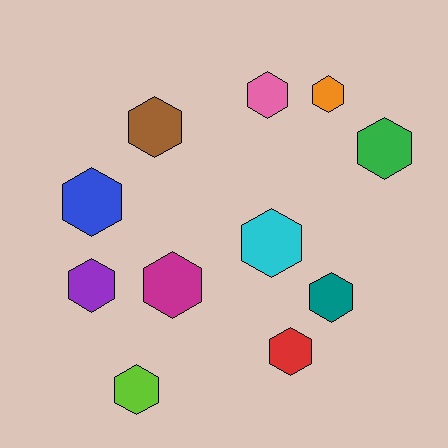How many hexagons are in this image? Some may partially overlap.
There are 11 hexagons.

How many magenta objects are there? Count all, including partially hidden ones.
There is 1 magenta object.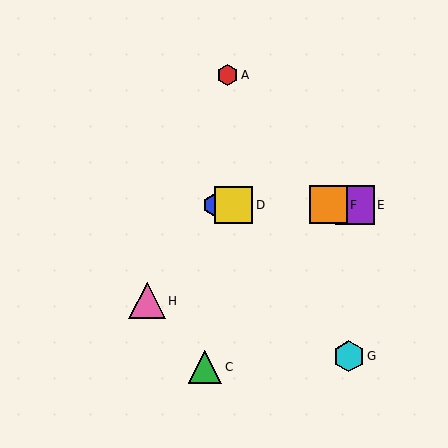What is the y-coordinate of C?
Object C is at y≈367.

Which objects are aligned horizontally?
Objects B, D, E, F are aligned horizontally.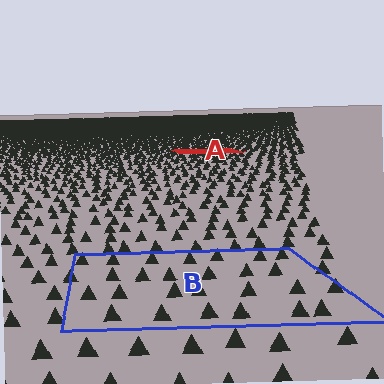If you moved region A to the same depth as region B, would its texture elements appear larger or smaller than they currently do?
They would appear larger. At a closer depth, the same texture elements are projected at a bigger on-screen size.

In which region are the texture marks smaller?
The texture marks are smaller in region A, because it is farther away.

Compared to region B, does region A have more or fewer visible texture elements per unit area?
Region A has more texture elements per unit area — they are packed more densely because it is farther away.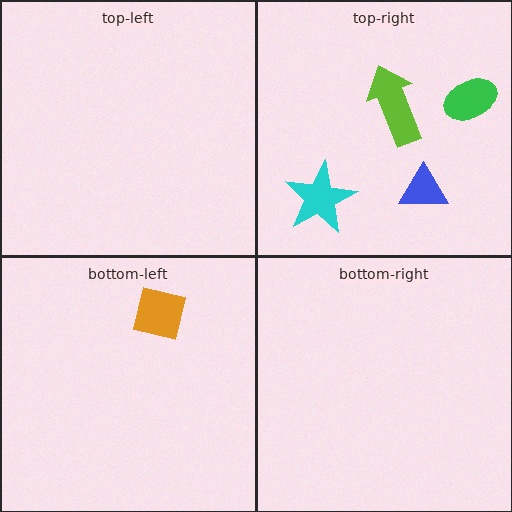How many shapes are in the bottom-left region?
1.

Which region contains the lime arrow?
The top-right region.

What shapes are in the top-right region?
The green ellipse, the blue triangle, the lime arrow, the cyan star.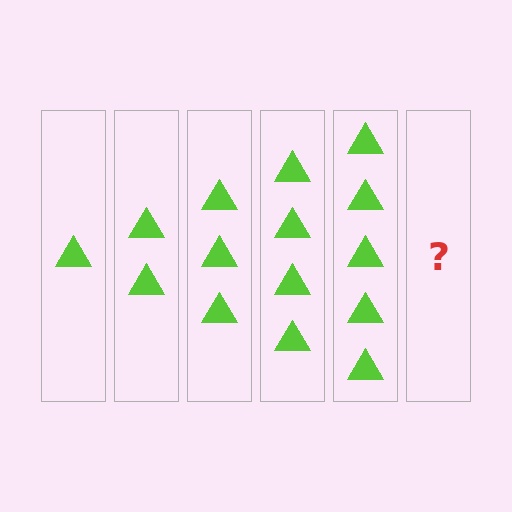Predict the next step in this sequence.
The next step is 6 triangles.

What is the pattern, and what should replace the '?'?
The pattern is that each step adds one more triangle. The '?' should be 6 triangles.